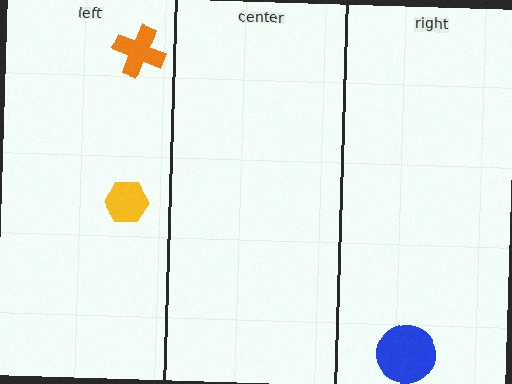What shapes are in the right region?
The blue circle.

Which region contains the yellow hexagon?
The left region.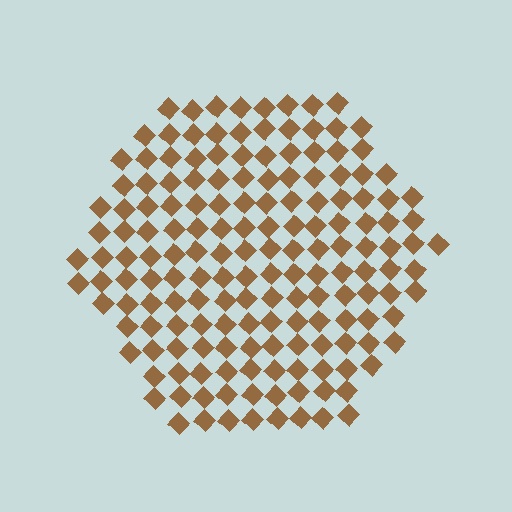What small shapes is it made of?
It is made of small diamonds.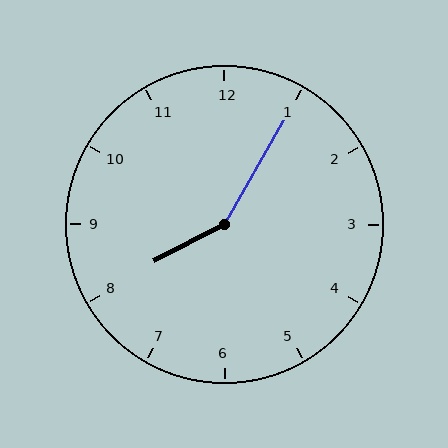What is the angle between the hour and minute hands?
Approximately 148 degrees.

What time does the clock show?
8:05.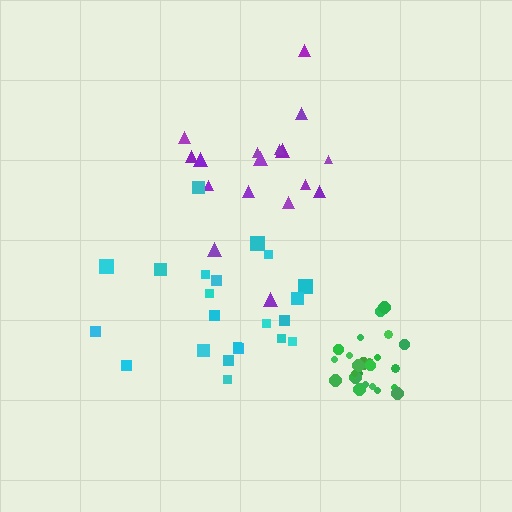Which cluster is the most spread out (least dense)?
Purple.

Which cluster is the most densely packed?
Green.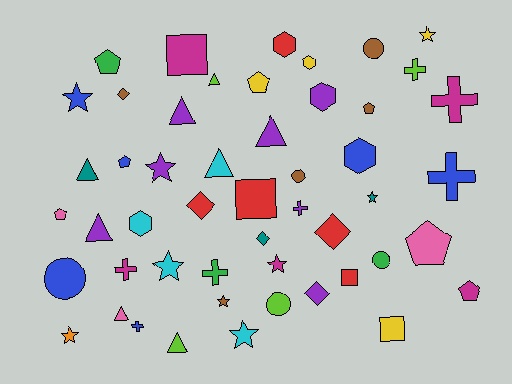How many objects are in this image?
There are 50 objects.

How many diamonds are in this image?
There are 5 diamonds.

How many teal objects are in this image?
There are 3 teal objects.